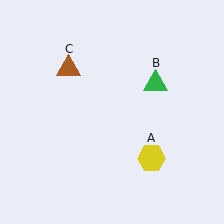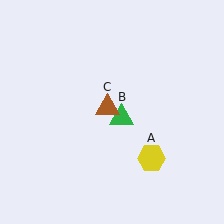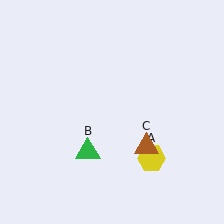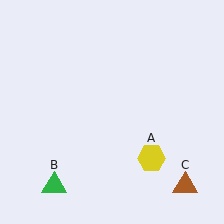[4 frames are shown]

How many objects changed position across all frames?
2 objects changed position: green triangle (object B), brown triangle (object C).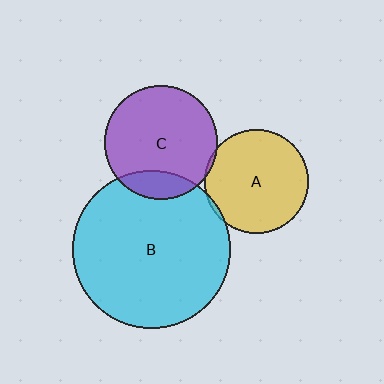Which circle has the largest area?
Circle B (cyan).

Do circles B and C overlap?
Yes.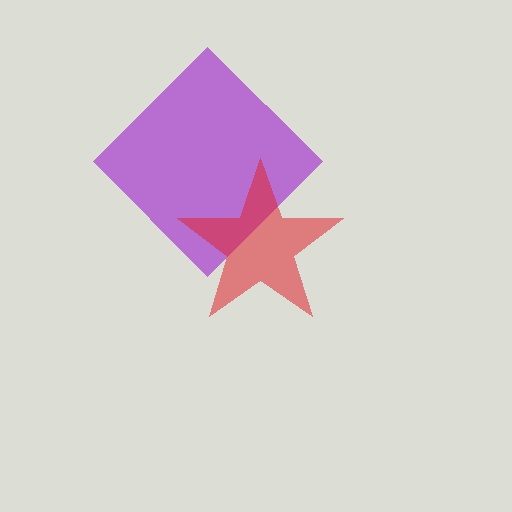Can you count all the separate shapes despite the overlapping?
Yes, there are 2 separate shapes.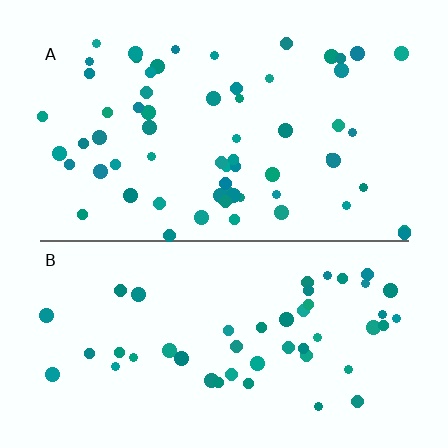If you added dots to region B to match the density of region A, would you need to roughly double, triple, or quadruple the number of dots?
Approximately double.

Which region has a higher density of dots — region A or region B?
A (the top).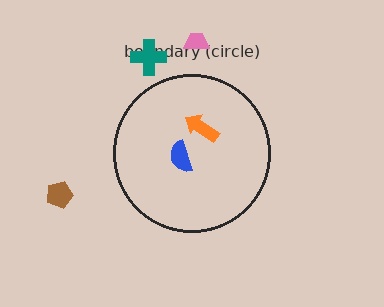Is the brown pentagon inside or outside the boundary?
Outside.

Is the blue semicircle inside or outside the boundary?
Inside.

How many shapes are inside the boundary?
2 inside, 3 outside.